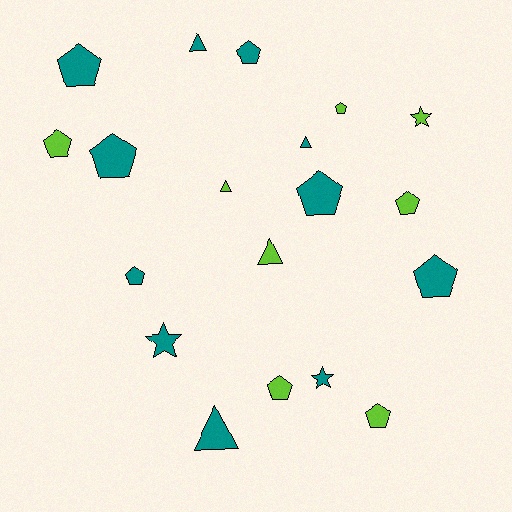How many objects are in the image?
There are 19 objects.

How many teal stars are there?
There are 2 teal stars.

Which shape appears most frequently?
Pentagon, with 11 objects.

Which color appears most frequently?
Teal, with 11 objects.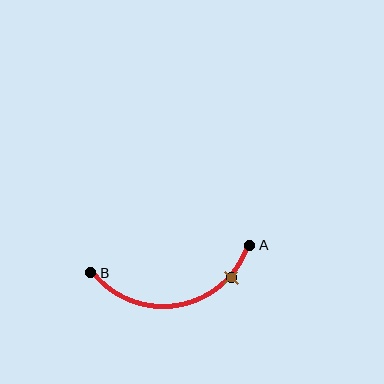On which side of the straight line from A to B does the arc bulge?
The arc bulges below the straight line connecting A and B.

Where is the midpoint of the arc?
The arc midpoint is the point on the curve farthest from the straight line joining A and B. It sits below that line.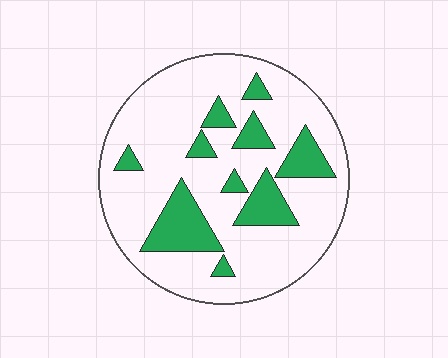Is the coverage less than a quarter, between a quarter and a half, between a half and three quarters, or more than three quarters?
Less than a quarter.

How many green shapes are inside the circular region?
10.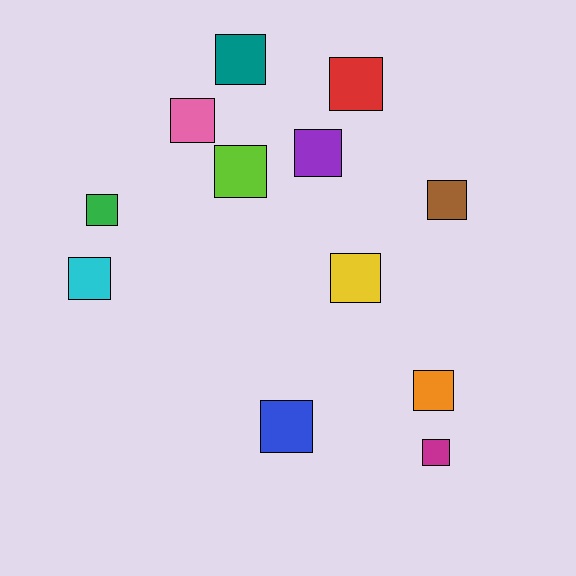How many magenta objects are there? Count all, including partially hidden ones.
There is 1 magenta object.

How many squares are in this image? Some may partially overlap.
There are 12 squares.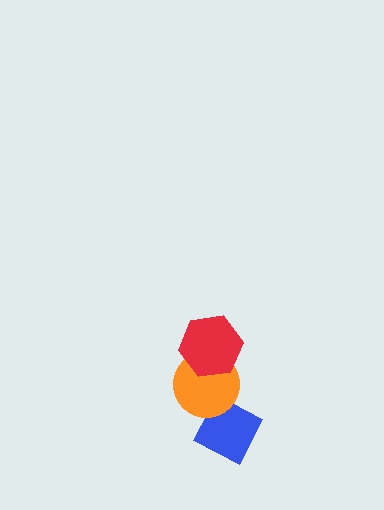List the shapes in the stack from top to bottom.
From top to bottom: the red hexagon, the orange circle, the blue diamond.